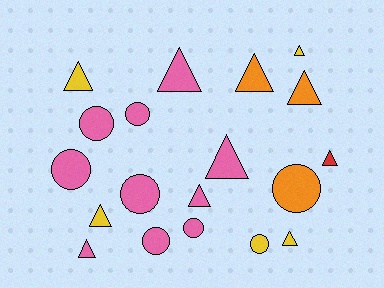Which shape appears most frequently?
Triangle, with 11 objects.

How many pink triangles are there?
There are 4 pink triangles.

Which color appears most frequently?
Pink, with 10 objects.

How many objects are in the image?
There are 19 objects.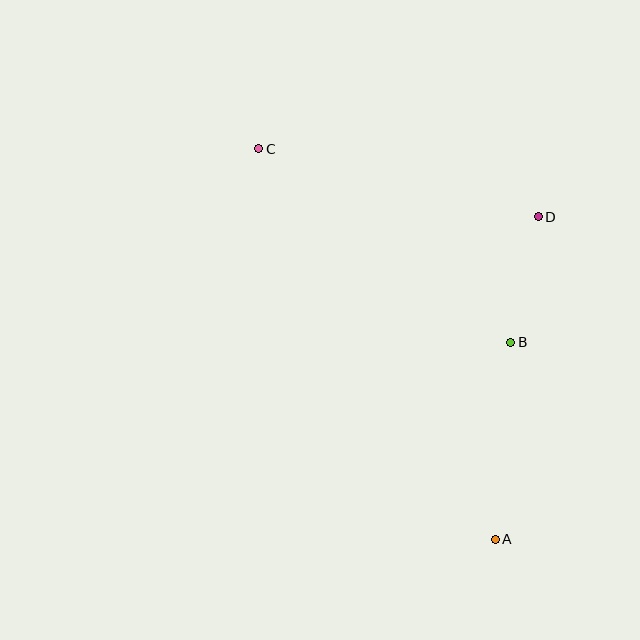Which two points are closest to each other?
Points B and D are closest to each other.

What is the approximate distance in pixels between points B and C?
The distance between B and C is approximately 318 pixels.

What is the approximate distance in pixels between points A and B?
The distance between A and B is approximately 198 pixels.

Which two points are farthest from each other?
Points A and C are farthest from each other.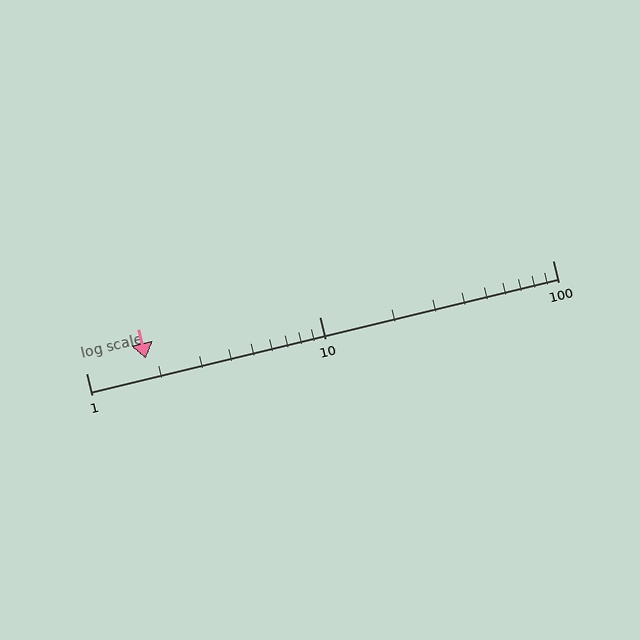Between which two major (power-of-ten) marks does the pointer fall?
The pointer is between 1 and 10.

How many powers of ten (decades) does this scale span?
The scale spans 2 decades, from 1 to 100.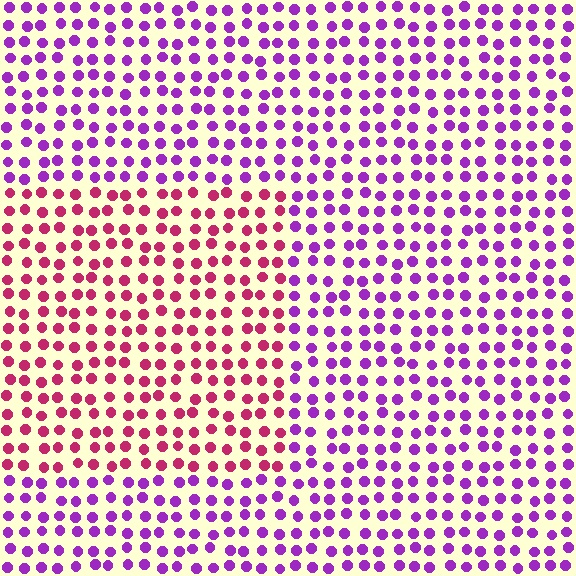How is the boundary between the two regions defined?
The boundary is defined purely by a slight shift in hue (about 48 degrees). Spacing, size, and orientation are identical on both sides.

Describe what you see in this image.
The image is filled with small purple elements in a uniform arrangement. A rectangle-shaped region is visible where the elements are tinted to a slightly different hue, forming a subtle color boundary.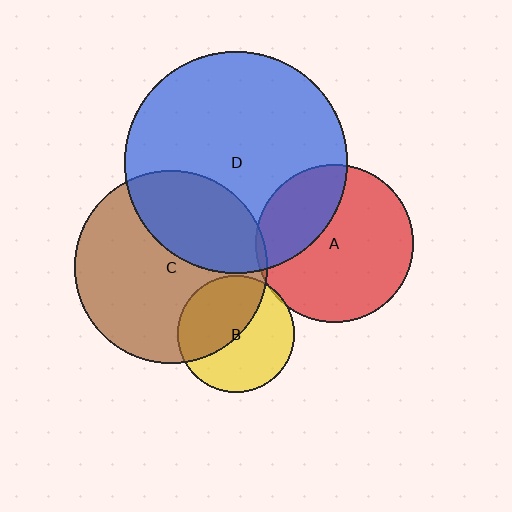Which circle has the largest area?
Circle D (blue).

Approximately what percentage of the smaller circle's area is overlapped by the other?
Approximately 30%.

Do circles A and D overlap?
Yes.